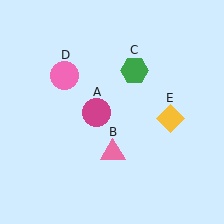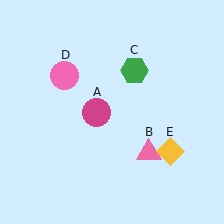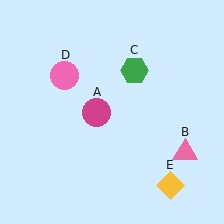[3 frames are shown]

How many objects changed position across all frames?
2 objects changed position: pink triangle (object B), yellow diamond (object E).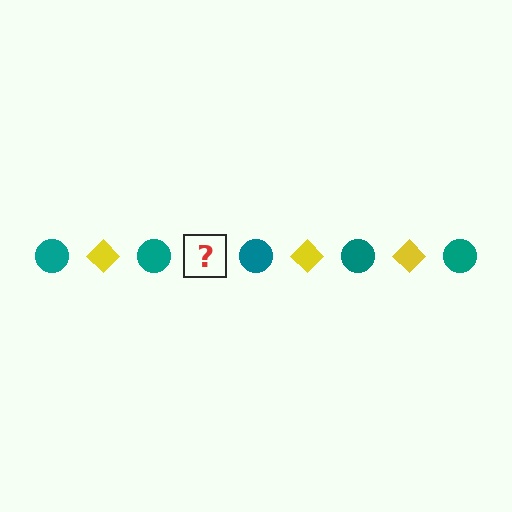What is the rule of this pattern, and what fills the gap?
The rule is that the pattern alternates between teal circle and yellow diamond. The gap should be filled with a yellow diamond.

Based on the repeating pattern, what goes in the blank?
The blank should be a yellow diamond.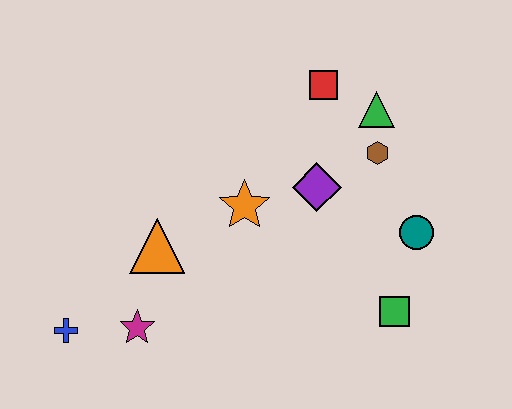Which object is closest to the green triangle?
The brown hexagon is closest to the green triangle.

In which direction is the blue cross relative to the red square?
The blue cross is to the left of the red square.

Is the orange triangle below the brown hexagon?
Yes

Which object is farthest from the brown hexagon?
The blue cross is farthest from the brown hexagon.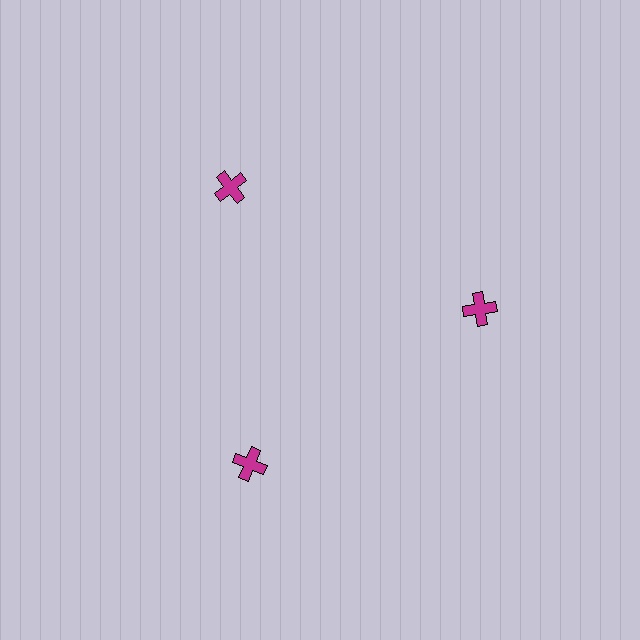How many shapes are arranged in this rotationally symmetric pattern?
There are 3 shapes, arranged in 3 groups of 1.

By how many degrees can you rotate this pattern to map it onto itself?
The pattern maps onto itself every 120 degrees of rotation.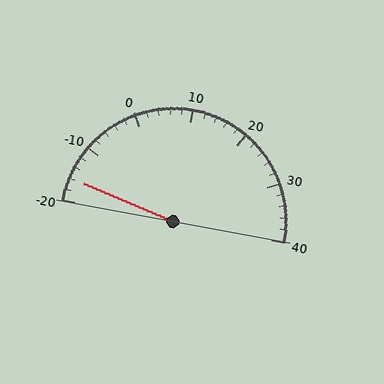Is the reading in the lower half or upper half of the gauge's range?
The reading is in the lower half of the range (-20 to 40).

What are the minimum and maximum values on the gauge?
The gauge ranges from -20 to 40.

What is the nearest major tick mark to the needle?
The nearest major tick mark is -20.